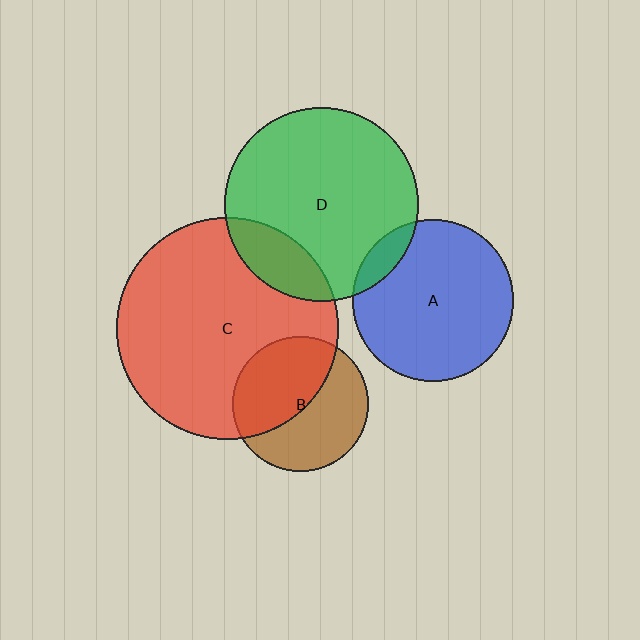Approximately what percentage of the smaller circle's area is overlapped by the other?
Approximately 50%.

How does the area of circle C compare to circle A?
Approximately 1.9 times.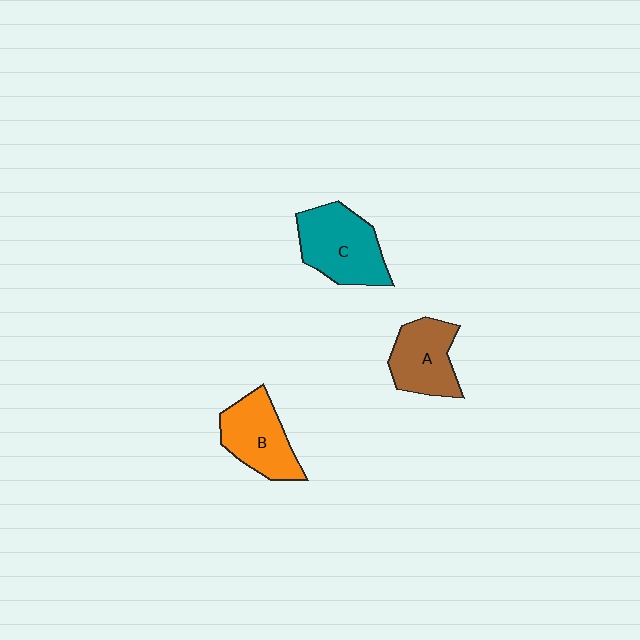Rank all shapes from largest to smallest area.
From largest to smallest: C (teal), B (orange), A (brown).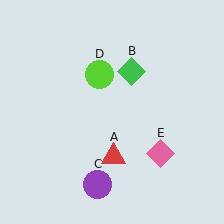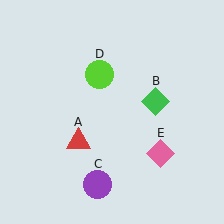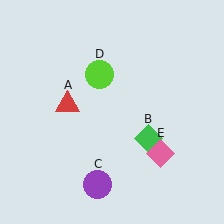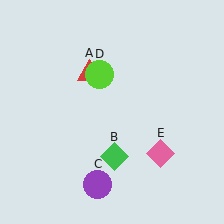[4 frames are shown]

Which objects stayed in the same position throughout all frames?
Purple circle (object C) and lime circle (object D) and pink diamond (object E) remained stationary.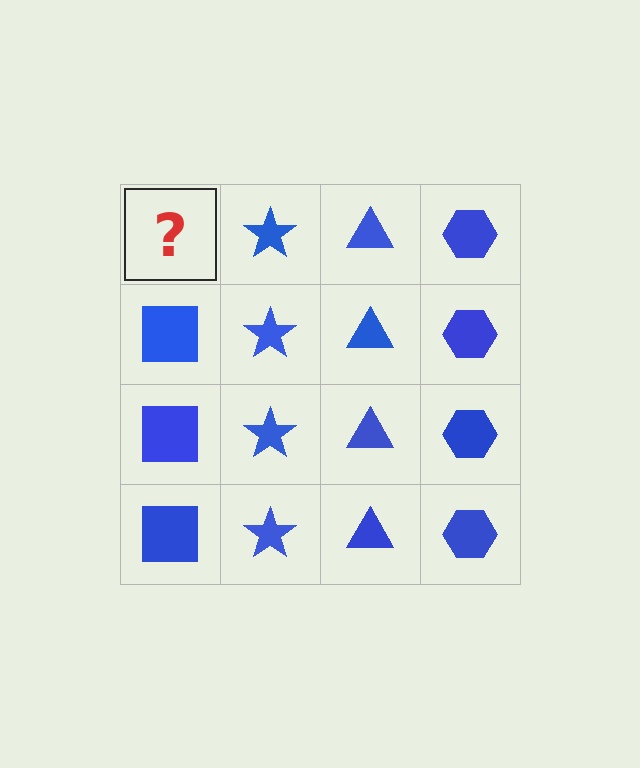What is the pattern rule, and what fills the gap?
The rule is that each column has a consistent shape. The gap should be filled with a blue square.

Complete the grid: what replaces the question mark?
The question mark should be replaced with a blue square.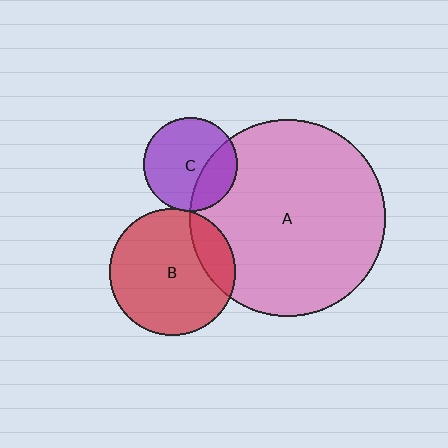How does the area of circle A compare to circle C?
Approximately 4.4 times.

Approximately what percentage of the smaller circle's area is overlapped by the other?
Approximately 30%.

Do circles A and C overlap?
Yes.